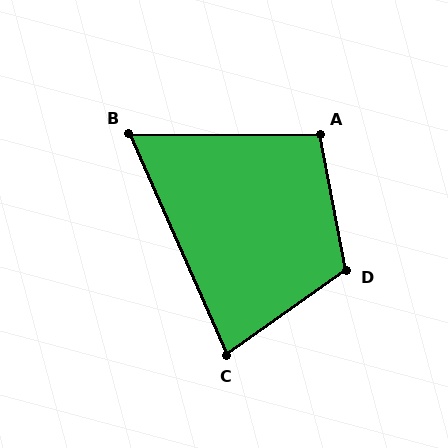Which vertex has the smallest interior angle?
B, at approximately 66 degrees.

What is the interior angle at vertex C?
Approximately 79 degrees (acute).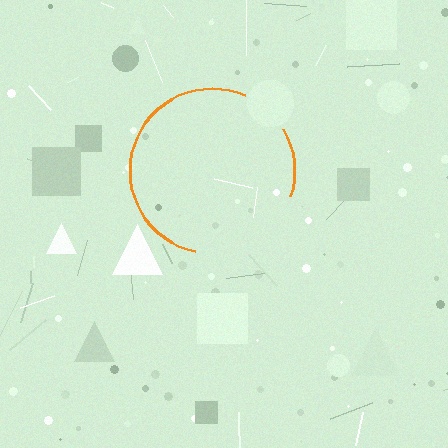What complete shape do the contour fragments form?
The contour fragments form a circle.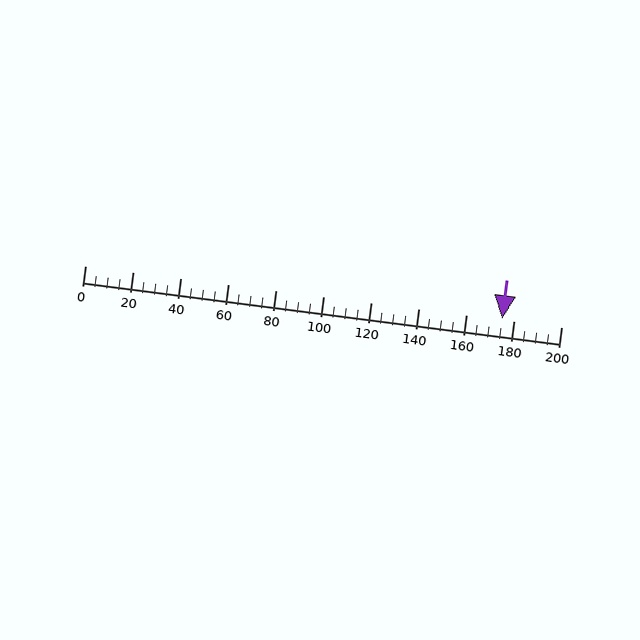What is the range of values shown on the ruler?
The ruler shows values from 0 to 200.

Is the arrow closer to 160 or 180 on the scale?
The arrow is closer to 180.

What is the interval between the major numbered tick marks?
The major tick marks are spaced 20 units apart.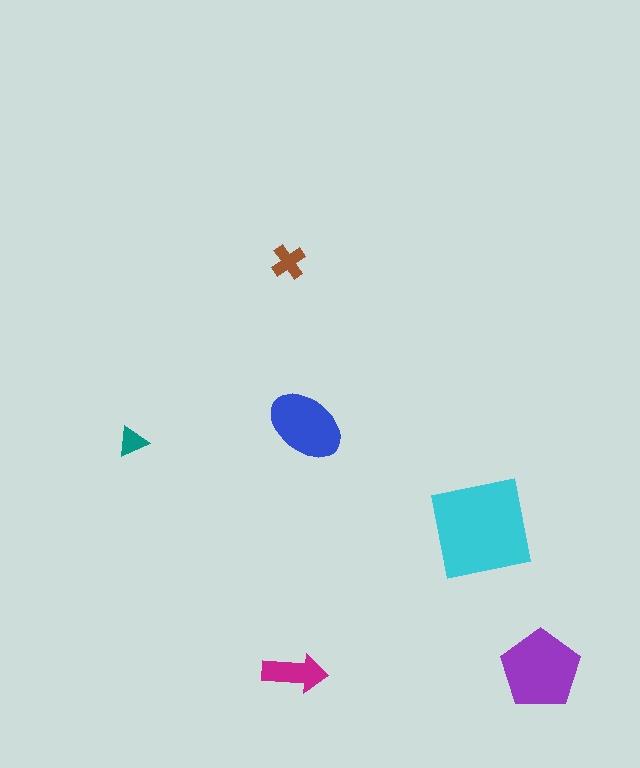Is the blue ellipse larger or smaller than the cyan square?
Smaller.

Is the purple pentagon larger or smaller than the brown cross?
Larger.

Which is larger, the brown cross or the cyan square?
The cyan square.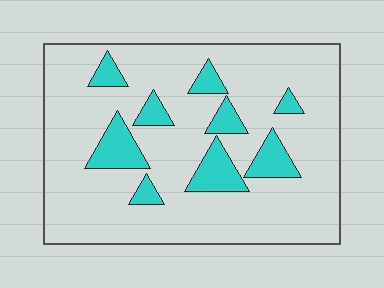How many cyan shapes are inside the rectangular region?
9.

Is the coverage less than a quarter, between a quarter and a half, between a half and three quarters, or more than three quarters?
Less than a quarter.